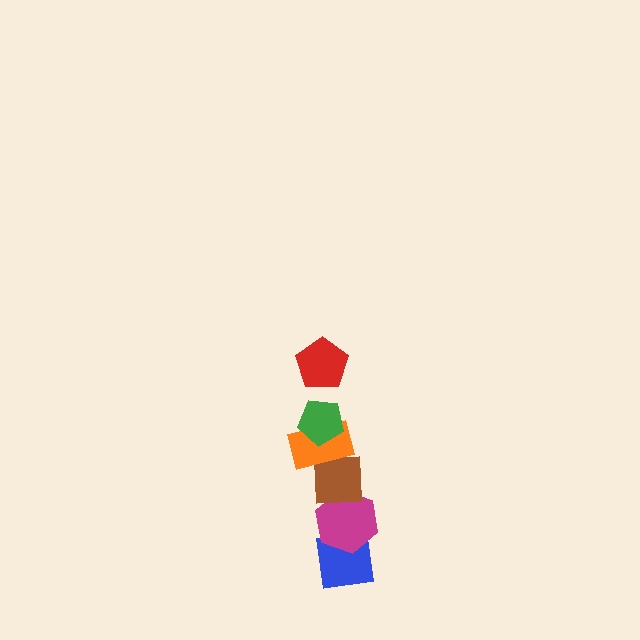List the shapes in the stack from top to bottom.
From top to bottom: the red pentagon, the green pentagon, the orange rectangle, the brown square, the magenta hexagon, the blue square.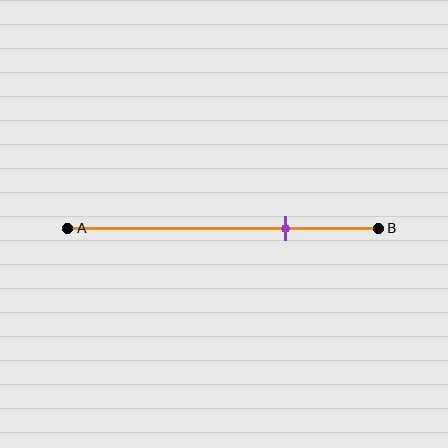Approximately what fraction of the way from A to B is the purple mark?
The purple mark is approximately 70% of the way from A to B.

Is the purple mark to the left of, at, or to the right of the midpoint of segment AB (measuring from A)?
The purple mark is to the right of the midpoint of segment AB.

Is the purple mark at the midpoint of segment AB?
No, the mark is at about 70% from A, not at the 50% midpoint.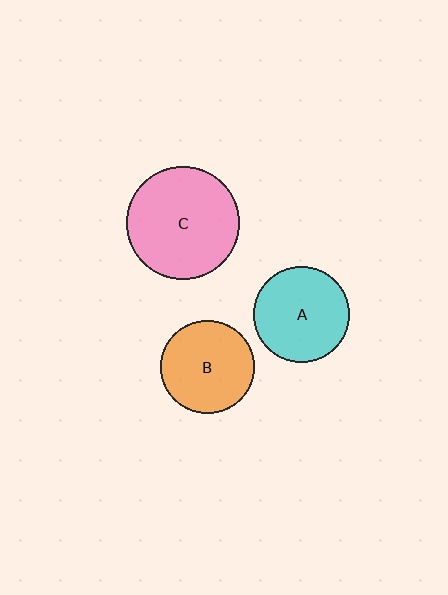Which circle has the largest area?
Circle C (pink).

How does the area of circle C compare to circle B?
Approximately 1.4 times.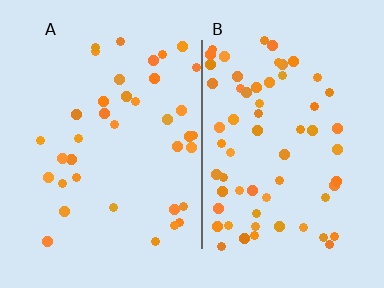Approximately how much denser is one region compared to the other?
Approximately 1.7× — region B over region A.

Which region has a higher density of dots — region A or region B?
B (the right).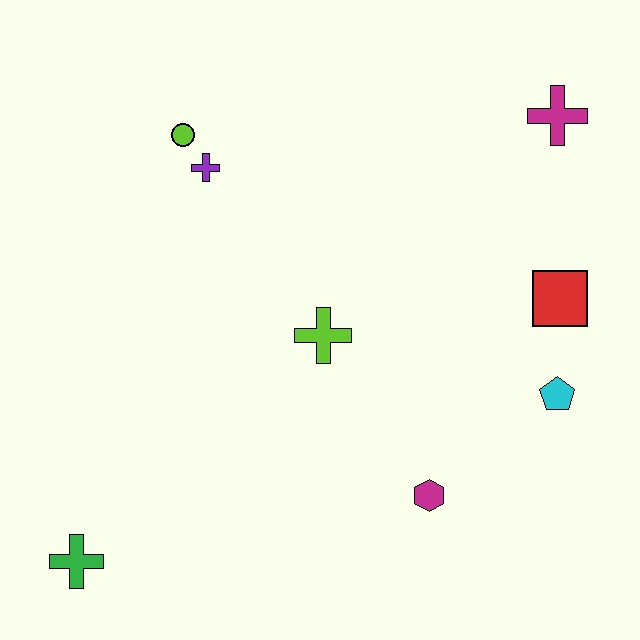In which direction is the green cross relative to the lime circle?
The green cross is below the lime circle.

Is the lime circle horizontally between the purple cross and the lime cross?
No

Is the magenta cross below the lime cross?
No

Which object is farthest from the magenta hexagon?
The lime circle is farthest from the magenta hexagon.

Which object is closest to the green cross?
The lime cross is closest to the green cross.